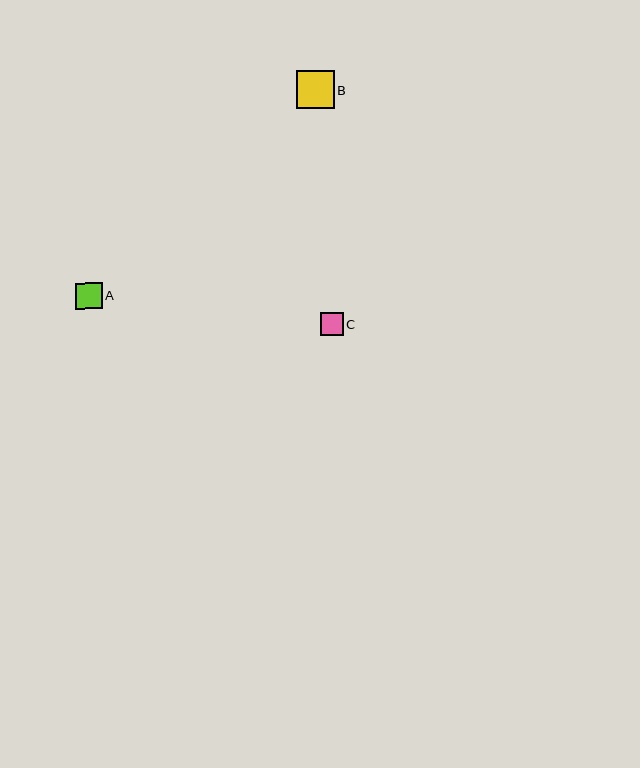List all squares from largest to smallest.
From largest to smallest: B, A, C.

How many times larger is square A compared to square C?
Square A is approximately 1.2 times the size of square C.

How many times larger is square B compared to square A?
Square B is approximately 1.4 times the size of square A.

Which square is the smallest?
Square C is the smallest with a size of approximately 23 pixels.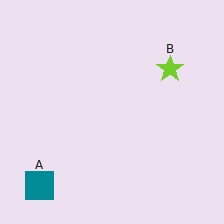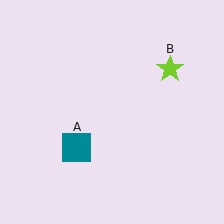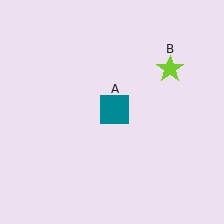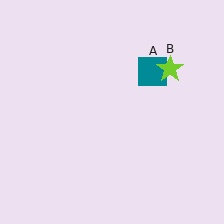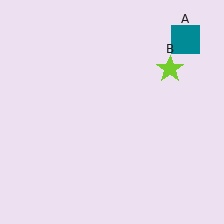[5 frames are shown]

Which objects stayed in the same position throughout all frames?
Lime star (object B) remained stationary.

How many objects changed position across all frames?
1 object changed position: teal square (object A).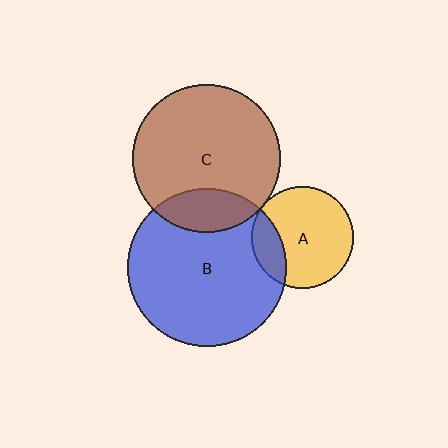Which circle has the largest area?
Circle B (blue).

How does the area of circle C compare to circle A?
Approximately 2.1 times.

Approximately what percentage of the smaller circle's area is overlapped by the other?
Approximately 20%.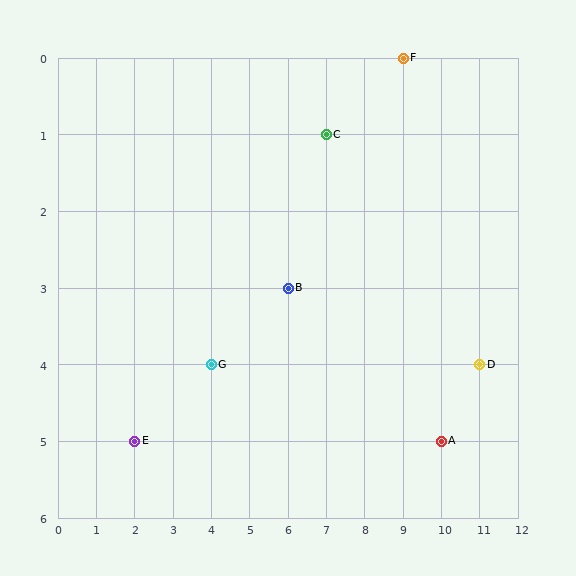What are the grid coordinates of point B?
Point B is at grid coordinates (6, 3).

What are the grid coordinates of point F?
Point F is at grid coordinates (9, 0).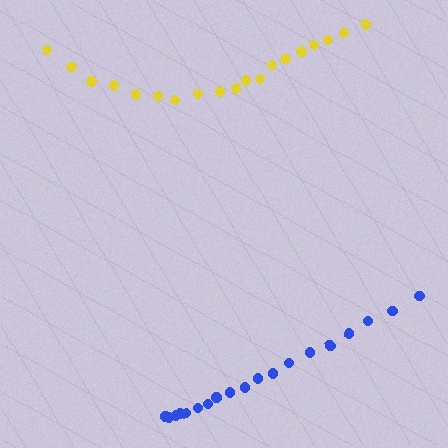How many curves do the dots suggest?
There are 2 distinct paths.